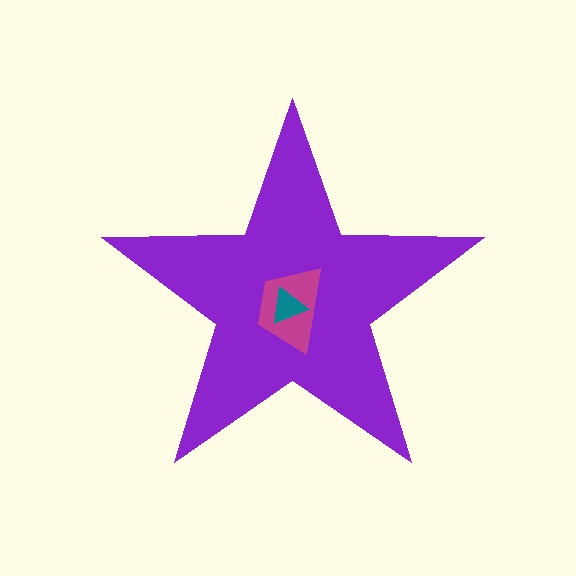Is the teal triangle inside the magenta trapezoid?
Yes.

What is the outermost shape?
The purple star.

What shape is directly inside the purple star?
The magenta trapezoid.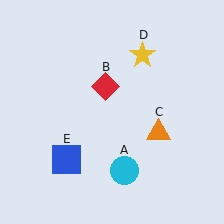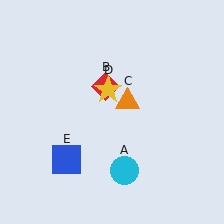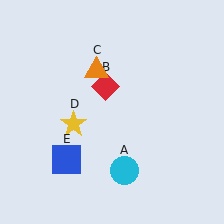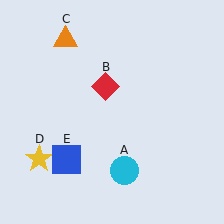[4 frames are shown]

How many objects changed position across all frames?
2 objects changed position: orange triangle (object C), yellow star (object D).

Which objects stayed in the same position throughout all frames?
Cyan circle (object A) and red diamond (object B) and blue square (object E) remained stationary.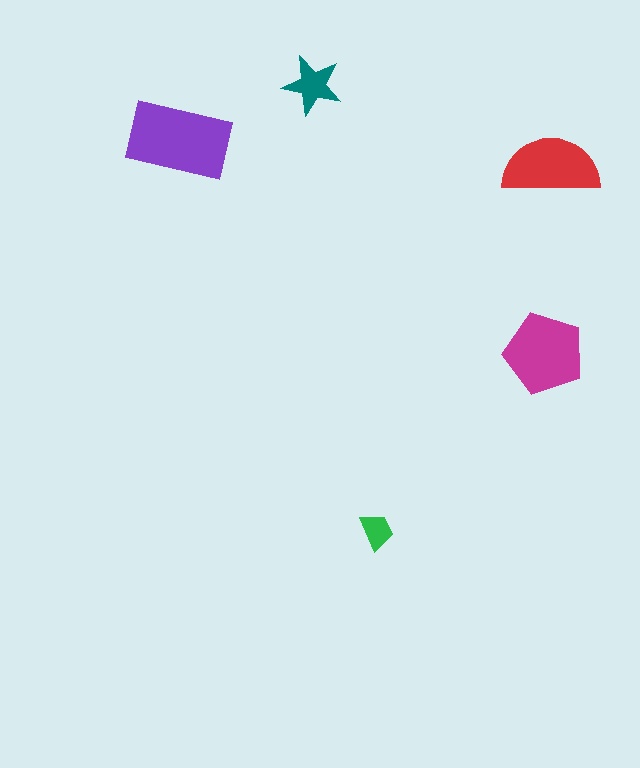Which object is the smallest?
The green trapezoid.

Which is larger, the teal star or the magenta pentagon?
The magenta pentagon.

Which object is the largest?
The purple rectangle.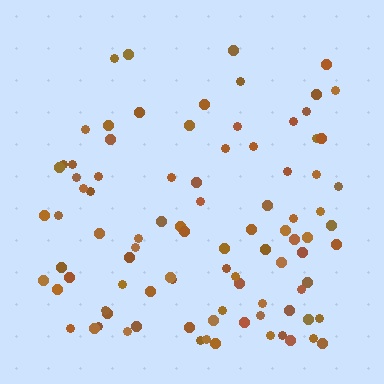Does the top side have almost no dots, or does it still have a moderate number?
Still a moderate number, just noticeably fewer than the bottom.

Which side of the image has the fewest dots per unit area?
The top.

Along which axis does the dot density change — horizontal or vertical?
Vertical.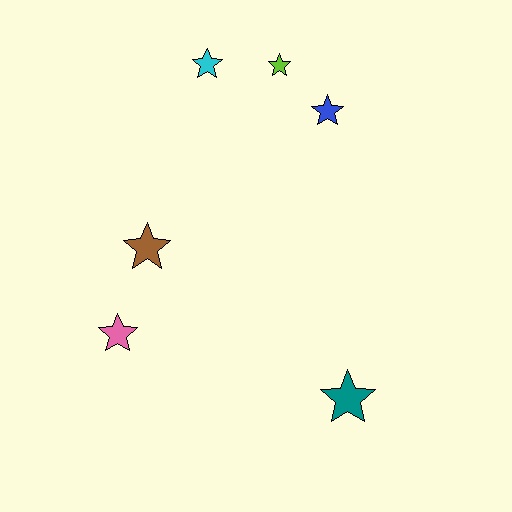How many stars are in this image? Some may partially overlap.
There are 6 stars.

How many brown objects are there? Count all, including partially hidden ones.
There is 1 brown object.